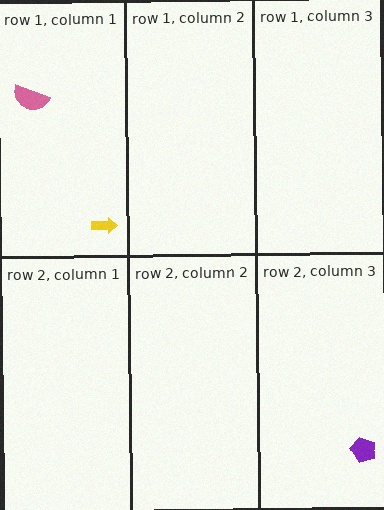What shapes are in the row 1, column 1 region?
The pink semicircle, the yellow arrow.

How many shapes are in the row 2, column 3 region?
1.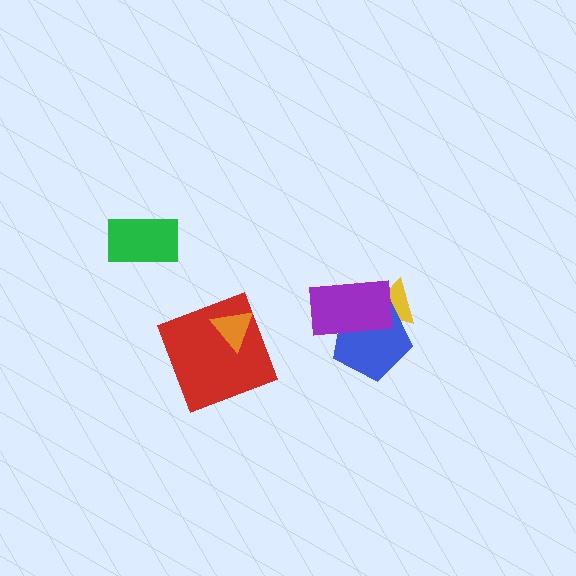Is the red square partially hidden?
Yes, it is partially covered by another shape.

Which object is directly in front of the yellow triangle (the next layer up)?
The blue pentagon is directly in front of the yellow triangle.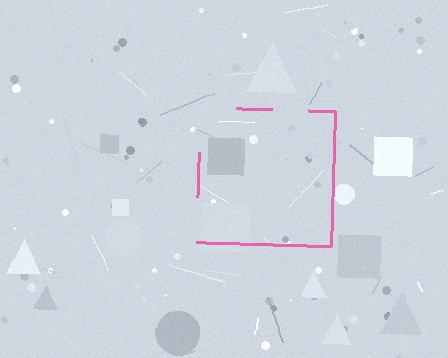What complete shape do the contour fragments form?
The contour fragments form a square.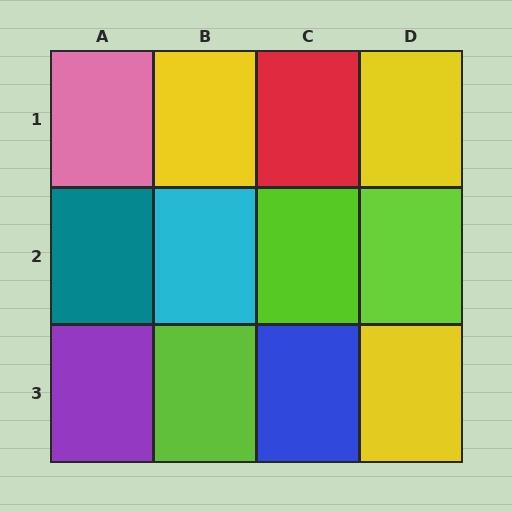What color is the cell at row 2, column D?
Lime.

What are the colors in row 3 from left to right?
Purple, lime, blue, yellow.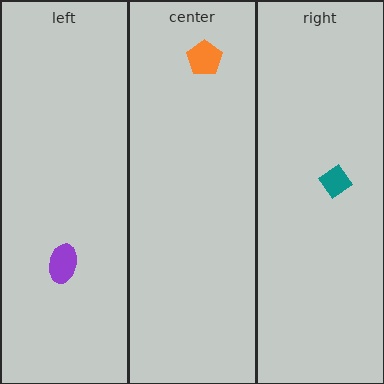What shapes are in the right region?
The teal diamond.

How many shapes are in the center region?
1.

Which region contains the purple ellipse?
The left region.